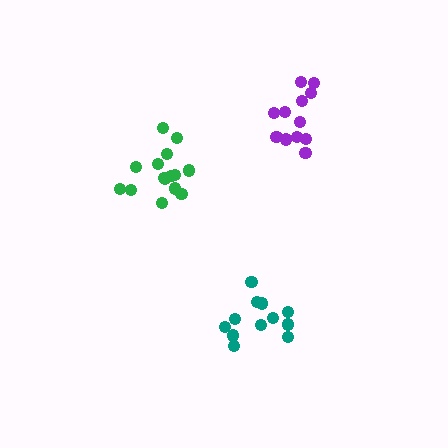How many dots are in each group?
Group 1: 12 dots, Group 2: 15 dots, Group 3: 12 dots (39 total).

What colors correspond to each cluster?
The clusters are colored: teal, green, purple.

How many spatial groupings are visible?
There are 3 spatial groupings.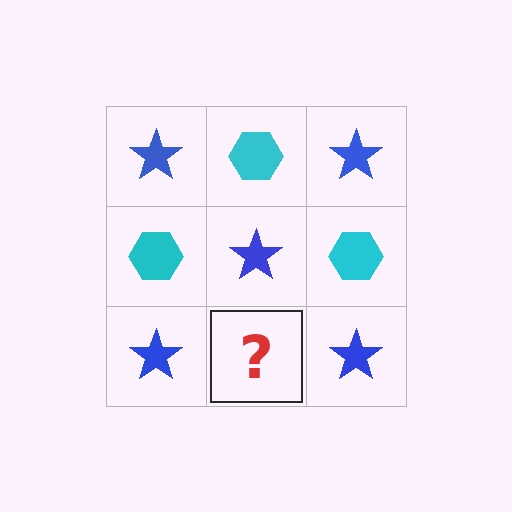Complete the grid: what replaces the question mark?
The question mark should be replaced with a cyan hexagon.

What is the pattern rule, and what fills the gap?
The rule is that it alternates blue star and cyan hexagon in a checkerboard pattern. The gap should be filled with a cyan hexagon.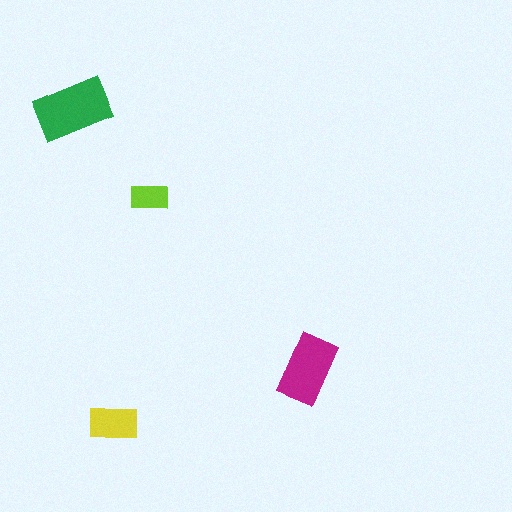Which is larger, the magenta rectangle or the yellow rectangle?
The magenta one.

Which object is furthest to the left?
The green rectangle is leftmost.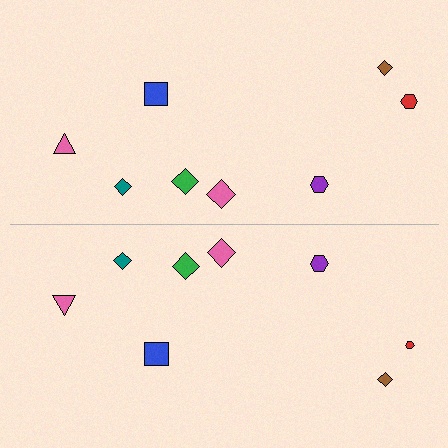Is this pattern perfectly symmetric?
No, the pattern is not perfectly symmetric. The red hexagon on the bottom side has a different size than its mirror counterpart.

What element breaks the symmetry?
The red hexagon on the bottom side has a different size than its mirror counterpart.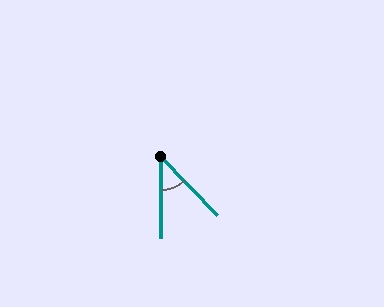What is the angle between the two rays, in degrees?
Approximately 44 degrees.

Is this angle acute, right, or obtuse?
It is acute.